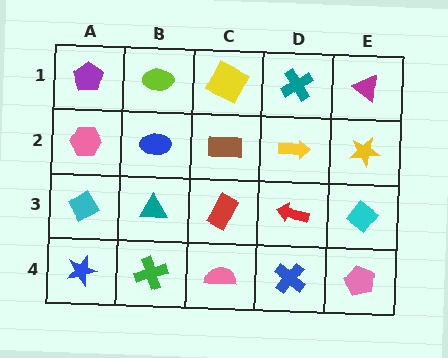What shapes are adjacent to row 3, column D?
A yellow arrow (row 2, column D), a blue cross (row 4, column D), a red rectangle (row 3, column C), a cyan diamond (row 3, column E).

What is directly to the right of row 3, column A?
A teal triangle.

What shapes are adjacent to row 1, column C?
A brown rectangle (row 2, column C), a lime ellipse (row 1, column B), a teal cross (row 1, column D).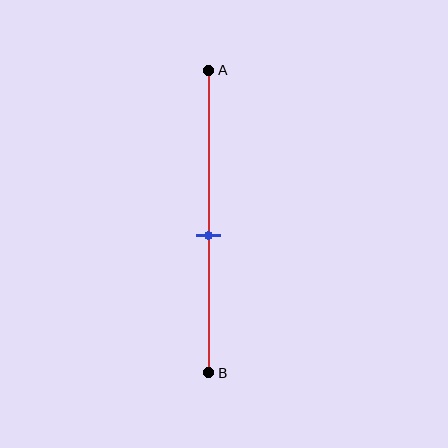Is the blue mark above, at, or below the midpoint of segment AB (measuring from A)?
The blue mark is below the midpoint of segment AB.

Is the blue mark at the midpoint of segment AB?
No, the mark is at about 55% from A, not at the 50% midpoint.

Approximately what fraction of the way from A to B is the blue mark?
The blue mark is approximately 55% of the way from A to B.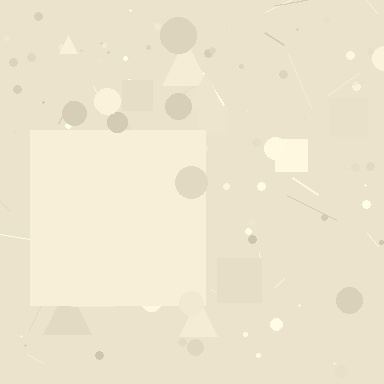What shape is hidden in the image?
A square is hidden in the image.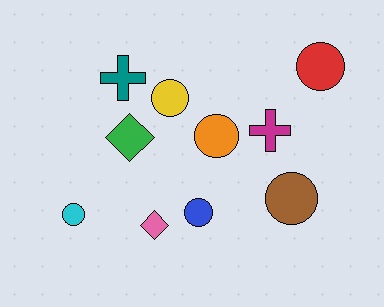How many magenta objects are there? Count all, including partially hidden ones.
There is 1 magenta object.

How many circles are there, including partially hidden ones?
There are 6 circles.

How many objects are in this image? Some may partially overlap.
There are 10 objects.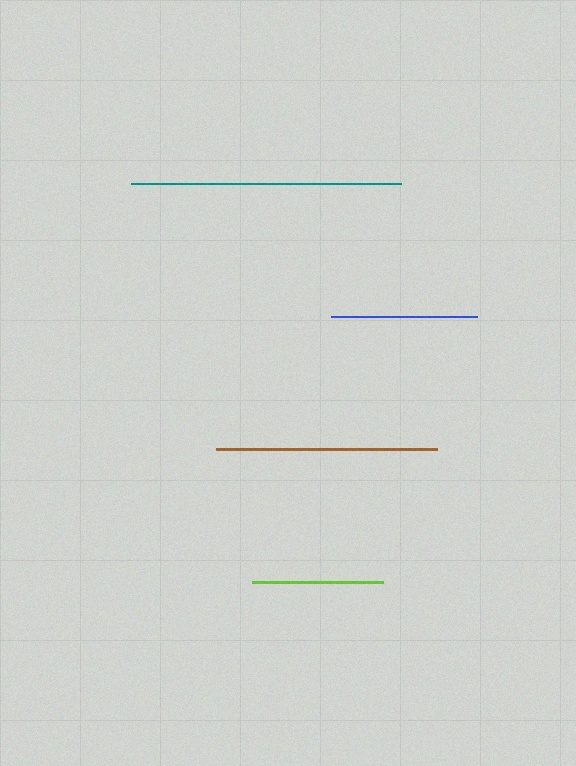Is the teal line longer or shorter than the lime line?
The teal line is longer than the lime line.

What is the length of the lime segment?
The lime segment is approximately 131 pixels long.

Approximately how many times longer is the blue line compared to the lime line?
The blue line is approximately 1.1 times the length of the lime line.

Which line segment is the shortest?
The lime line is the shortest at approximately 131 pixels.